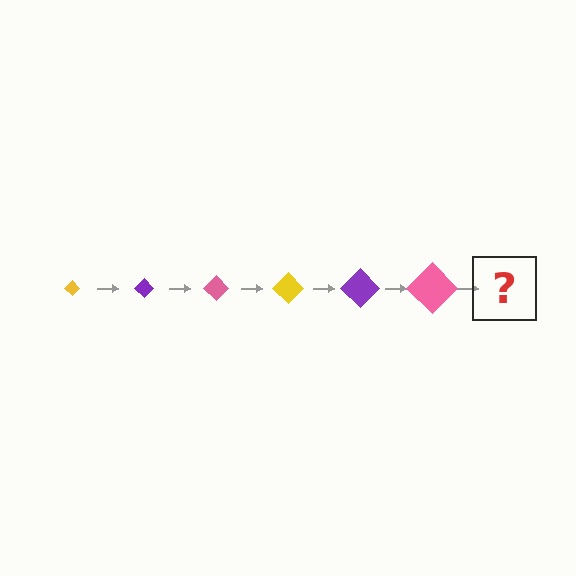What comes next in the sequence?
The next element should be a yellow diamond, larger than the previous one.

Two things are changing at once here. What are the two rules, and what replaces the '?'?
The two rules are that the diamond grows larger each step and the color cycles through yellow, purple, and pink. The '?' should be a yellow diamond, larger than the previous one.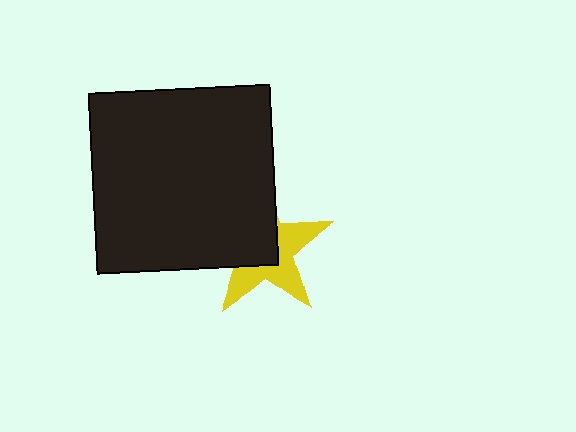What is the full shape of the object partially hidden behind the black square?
The partially hidden object is a yellow star.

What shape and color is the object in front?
The object in front is a black square.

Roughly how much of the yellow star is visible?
About half of it is visible (roughly 48%).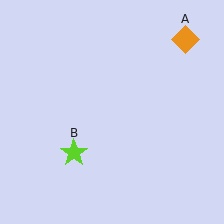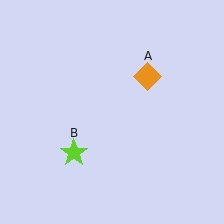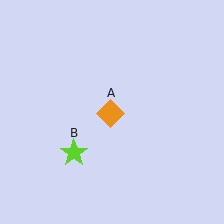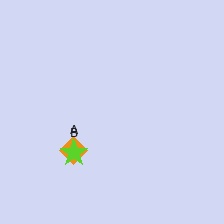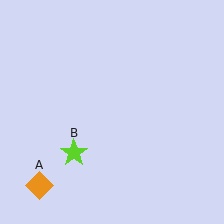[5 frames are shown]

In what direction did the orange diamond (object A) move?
The orange diamond (object A) moved down and to the left.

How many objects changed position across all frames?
1 object changed position: orange diamond (object A).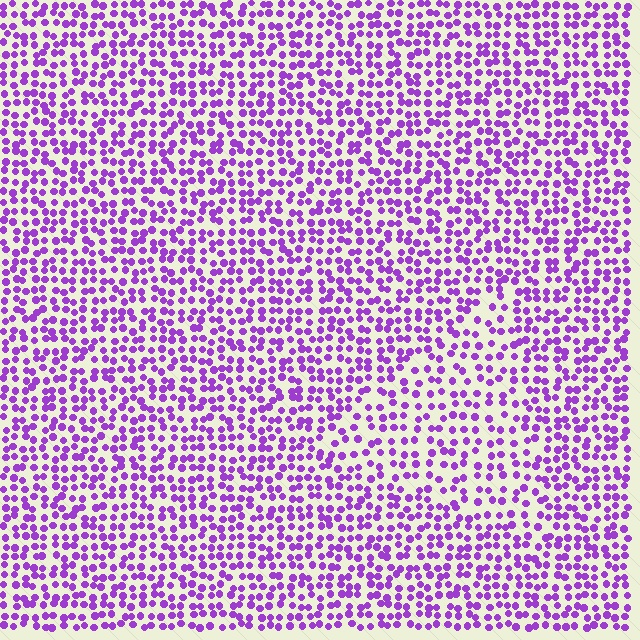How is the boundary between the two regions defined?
The boundary is defined by a change in element density (approximately 1.5x ratio). All elements are the same color, size, and shape.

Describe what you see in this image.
The image contains small purple elements arranged at two different densities. A triangle-shaped region is visible where the elements are less densely packed than the surrounding area.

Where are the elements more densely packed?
The elements are more densely packed outside the triangle boundary.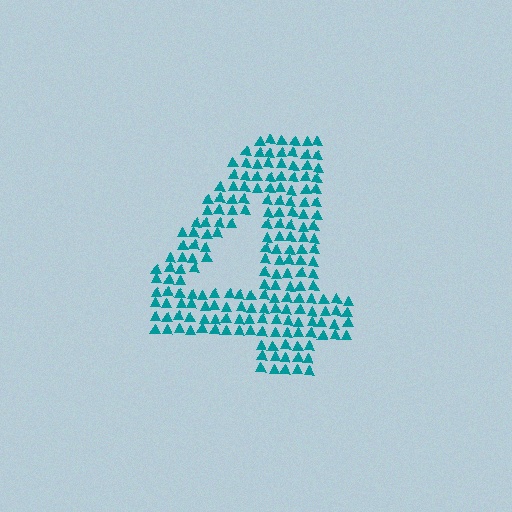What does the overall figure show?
The overall figure shows the digit 4.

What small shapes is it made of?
It is made of small triangles.